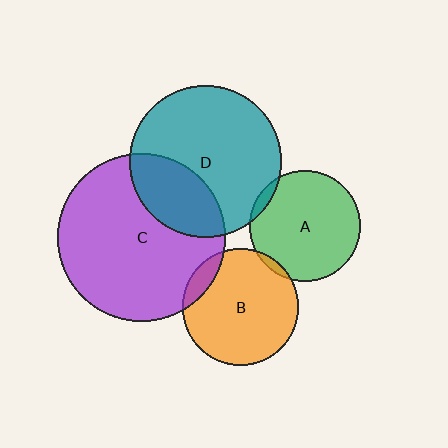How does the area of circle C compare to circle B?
Approximately 2.1 times.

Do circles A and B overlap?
Yes.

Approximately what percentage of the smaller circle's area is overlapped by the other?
Approximately 5%.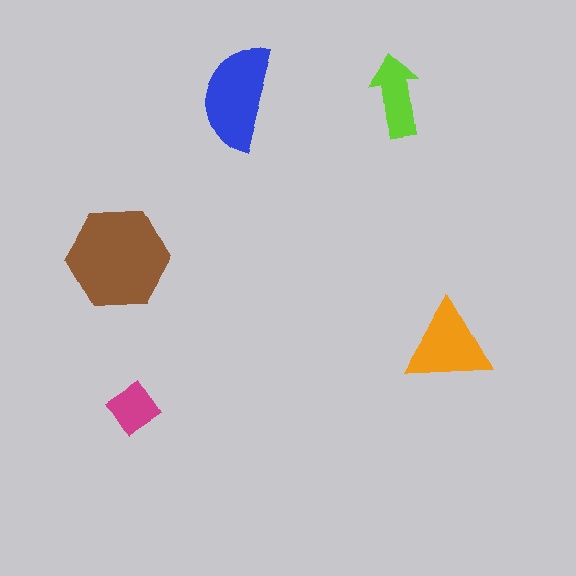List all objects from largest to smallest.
The brown hexagon, the blue semicircle, the orange triangle, the lime arrow, the magenta diamond.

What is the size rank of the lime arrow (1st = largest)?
4th.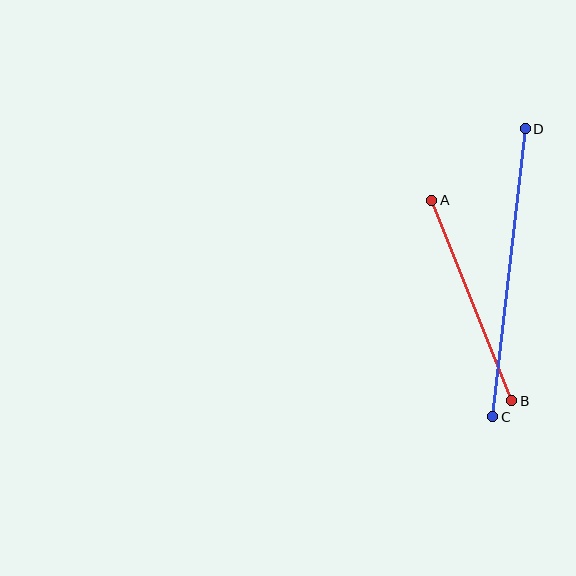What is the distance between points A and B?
The distance is approximately 216 pixels.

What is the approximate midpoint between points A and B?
The midpoint is at approximately (472, 300) pixels.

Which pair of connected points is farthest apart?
Points C and D are farthest apart.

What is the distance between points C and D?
The distance is approximately 290 pixels.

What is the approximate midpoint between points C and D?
The midpoint is at approximately (509, 273) pixels.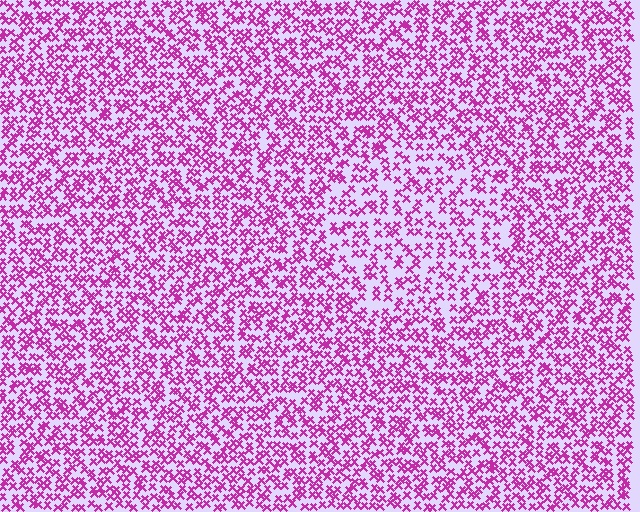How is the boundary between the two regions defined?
The boundary is defined by a change in element density (approximately 1.5x ratio). All elements are the same color, size, and shape.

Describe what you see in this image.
The image contains small magenta elements arranged at two different densities. A circle-shaped region is visible where the elements are less densely packed than the surrounding area.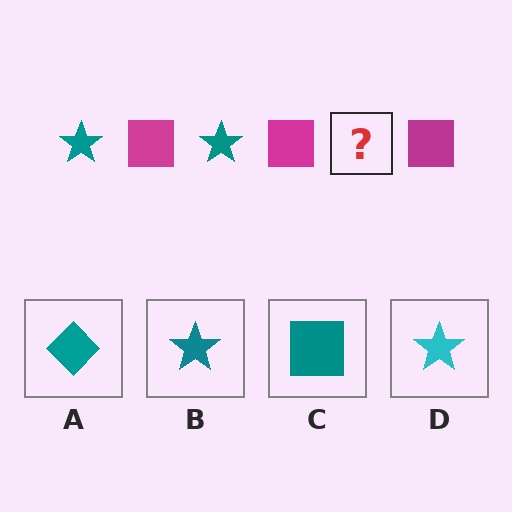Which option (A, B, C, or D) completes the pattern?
B.